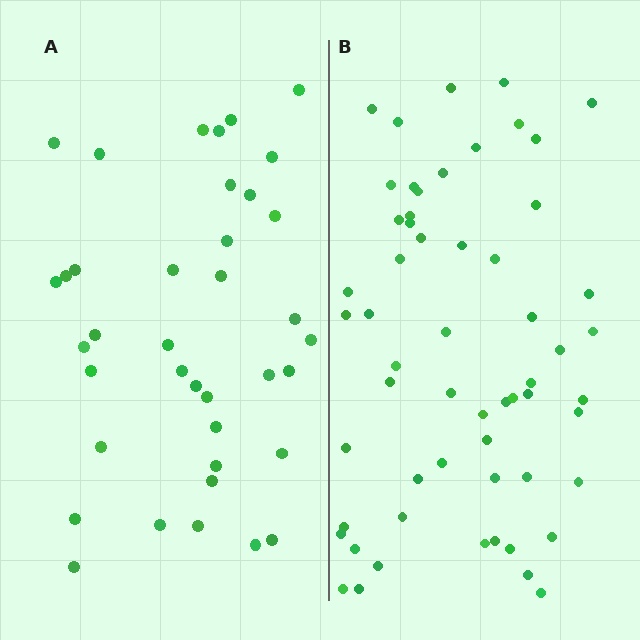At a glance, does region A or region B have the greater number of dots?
Region B (the right region) has more dots.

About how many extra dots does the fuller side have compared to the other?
Region B has approximately 20 more dots than region A.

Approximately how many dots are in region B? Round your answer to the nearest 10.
About 60 dots. (The exact count is 58, which rounds to 60.)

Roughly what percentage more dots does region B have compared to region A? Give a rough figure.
About 55% more.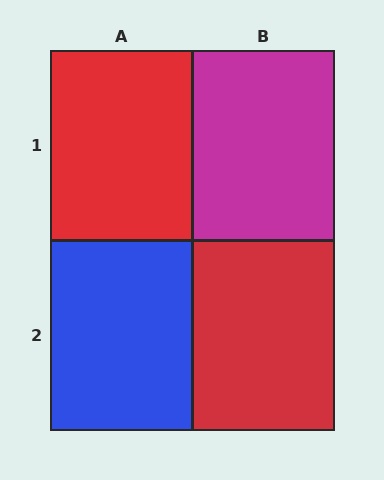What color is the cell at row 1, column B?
Magenta.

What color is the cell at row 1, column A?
Red.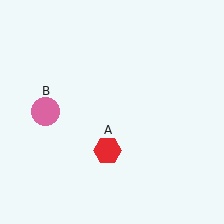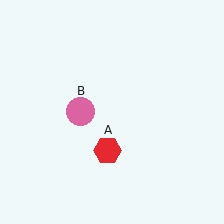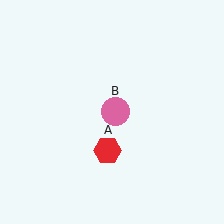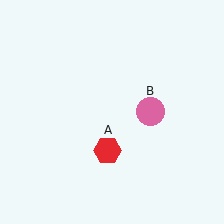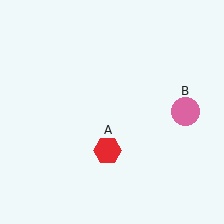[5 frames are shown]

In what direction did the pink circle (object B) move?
The pink circle (object B) moved right.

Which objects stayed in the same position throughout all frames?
Red hexagon (object A) remained stationary.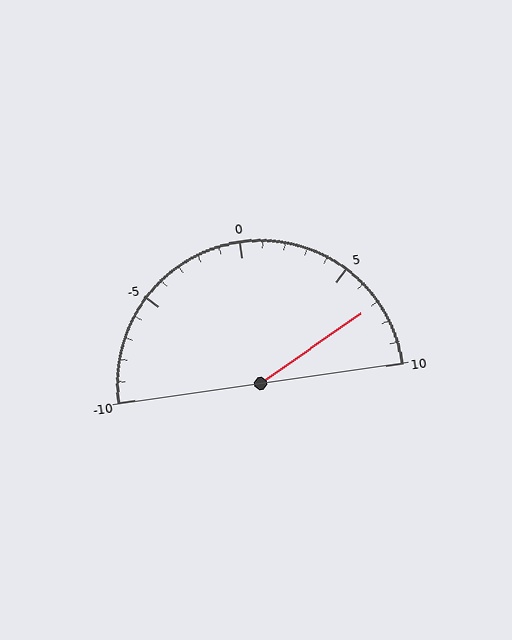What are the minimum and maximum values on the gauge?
The gauge ranges from -10 to 10.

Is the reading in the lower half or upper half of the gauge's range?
The reading is in the upper half of the range (-10 to 10).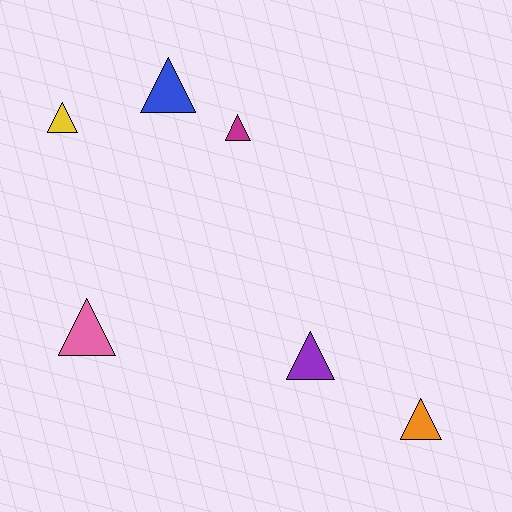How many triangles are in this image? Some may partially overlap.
There are 6 triangles.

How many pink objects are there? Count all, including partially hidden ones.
There is 1 pink object.